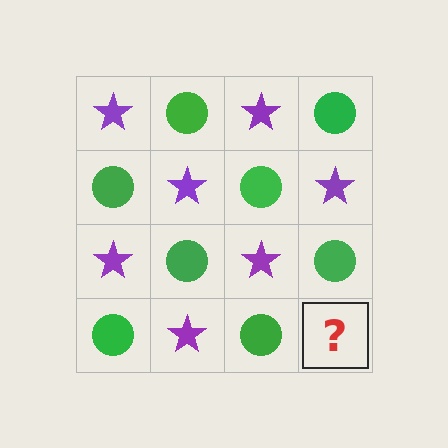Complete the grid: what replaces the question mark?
The question mark should be replaced with a purple star.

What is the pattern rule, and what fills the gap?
The rule is that it alternates purple star and green circle in a checkerboard pattern. The gap should be filled with a purple star.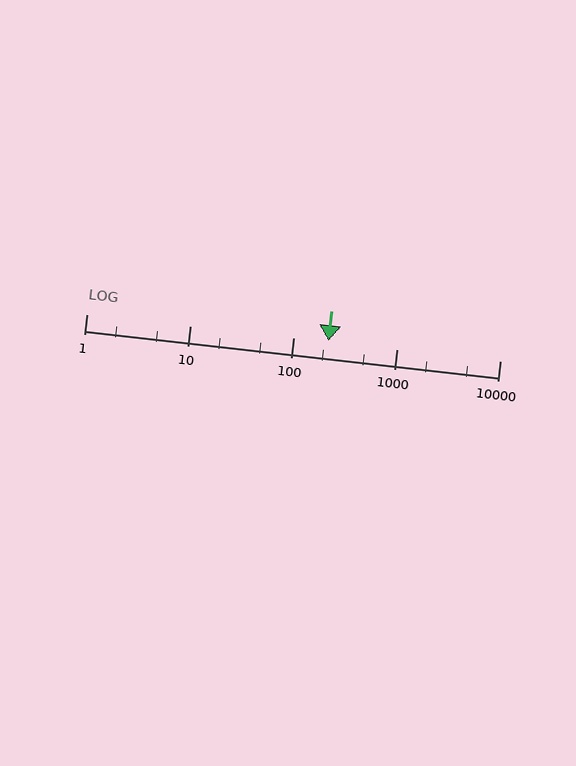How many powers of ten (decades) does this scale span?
The scale spans 4 decades, from 1 to 10000.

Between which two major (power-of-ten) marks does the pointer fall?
The pointer is between 100 and 1000.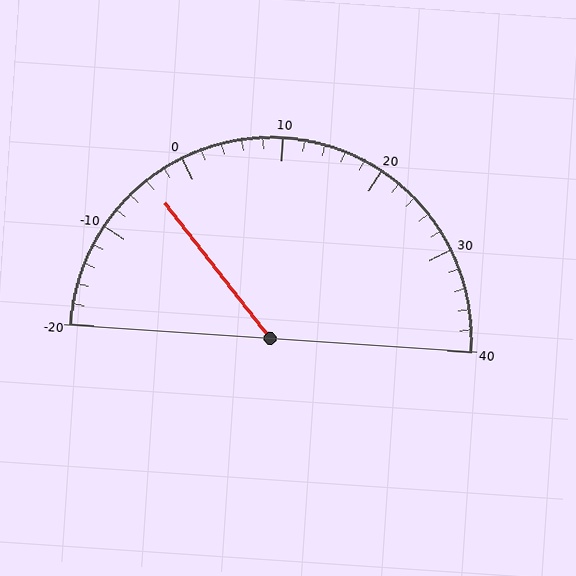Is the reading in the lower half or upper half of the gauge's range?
The reading is in the lower half of the range (-20 to 40).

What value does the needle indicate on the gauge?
The needle indicates approximately -4.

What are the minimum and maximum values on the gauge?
The gauge ranges from -20 to 40.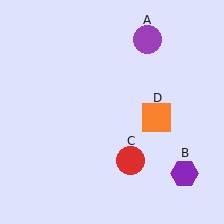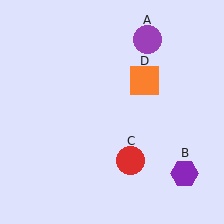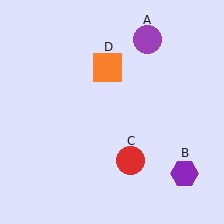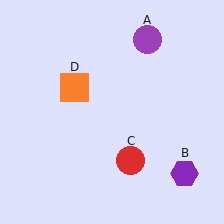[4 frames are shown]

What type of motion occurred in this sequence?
The orange square (object D) rotated counterclockwise around the center of the scene.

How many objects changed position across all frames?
1 object changed position: orange square (object D).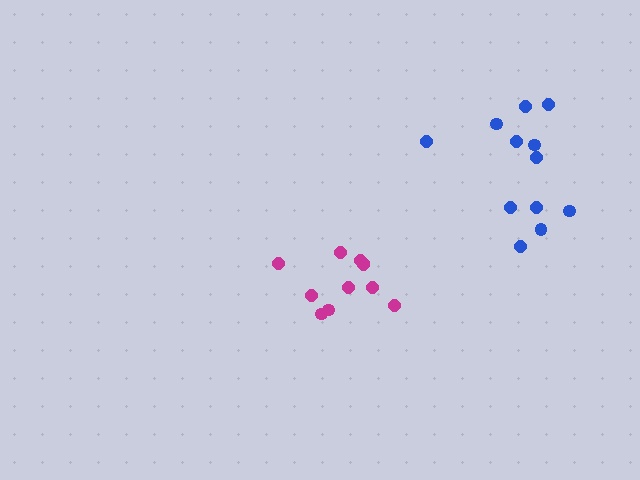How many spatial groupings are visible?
There are 2 spatial groupings.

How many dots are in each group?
Group 1: 11 dots, Group 2: 12 dots (23 total).